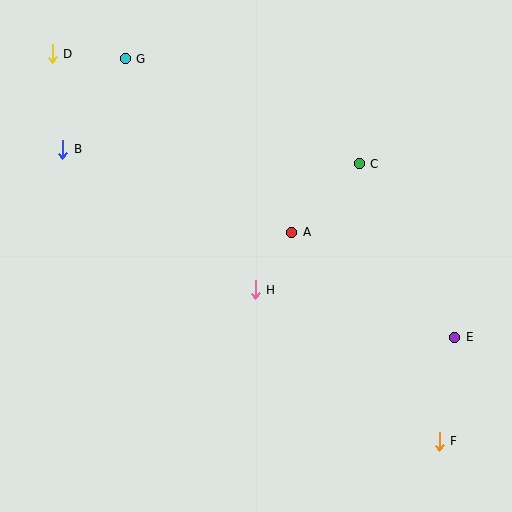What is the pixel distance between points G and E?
The distance between G and E is 431 pixels.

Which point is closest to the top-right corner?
Point C is closest to the top-right corner.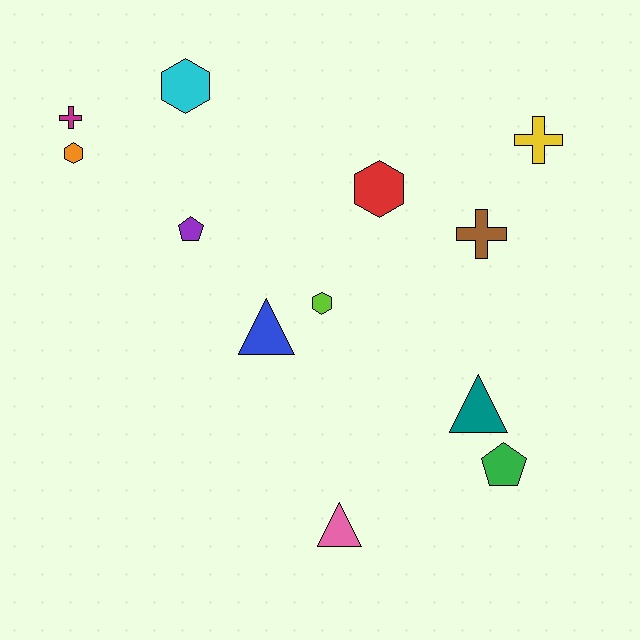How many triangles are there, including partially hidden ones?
There are 3 triangles.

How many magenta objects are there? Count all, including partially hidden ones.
There is 1 magenta object.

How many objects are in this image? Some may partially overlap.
There are 12 objects.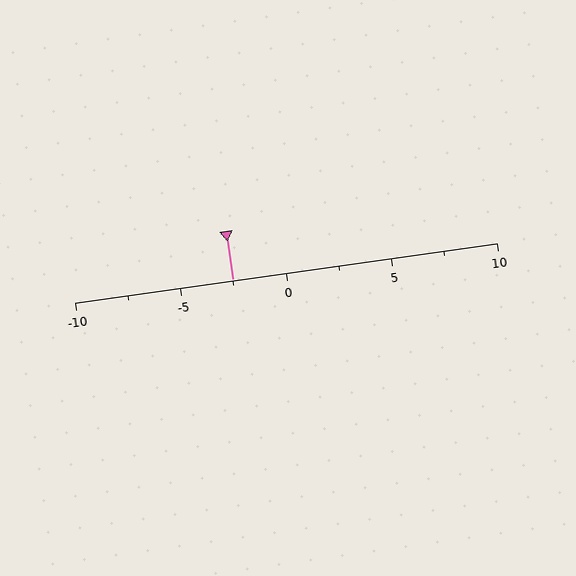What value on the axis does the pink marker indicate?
The marker indicates approximately -2.5.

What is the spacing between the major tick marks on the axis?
The major ticks are spaced 5 apart.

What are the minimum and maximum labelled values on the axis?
The axis runs from -10 to 10.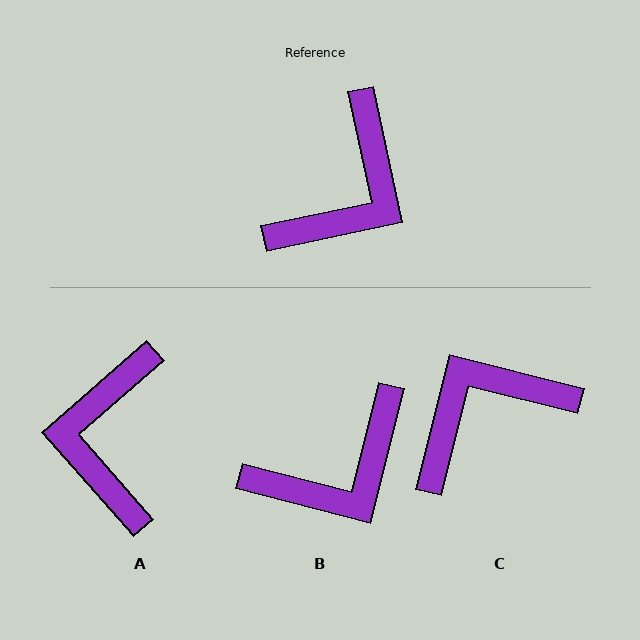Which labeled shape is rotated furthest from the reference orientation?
C, about 154 degrees away.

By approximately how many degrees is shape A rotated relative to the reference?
Approximately 151 degrees clockwise.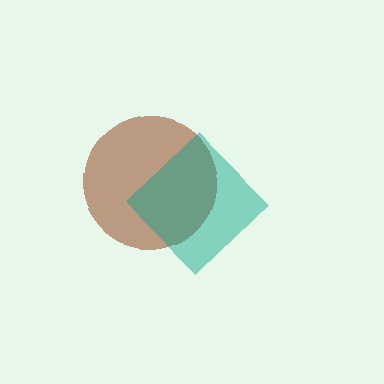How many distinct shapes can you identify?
There are 2 distinct shapes: a brown circle, a teal diamond.